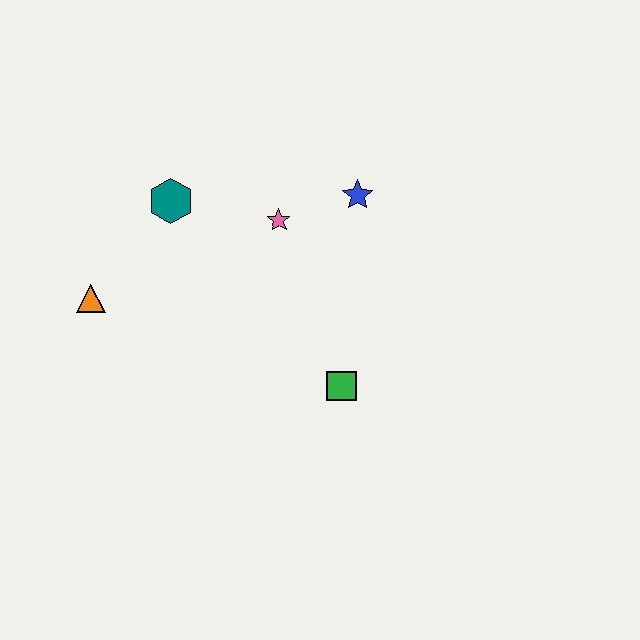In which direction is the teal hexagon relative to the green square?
The teal hexagon is above the green square.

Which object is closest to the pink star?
The blue star is closest to the pink star.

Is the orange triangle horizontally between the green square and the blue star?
No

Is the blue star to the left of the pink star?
No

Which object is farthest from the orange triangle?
The blue star is farthest from the orange triangle.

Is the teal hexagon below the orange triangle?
No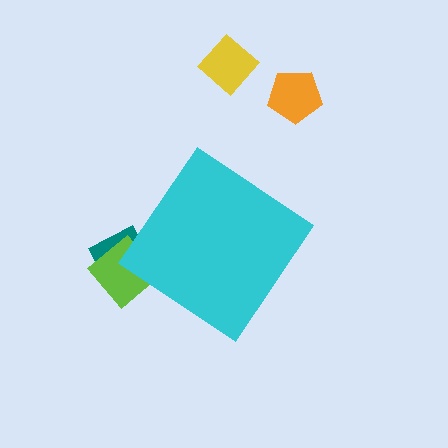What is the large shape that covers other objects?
A cyan diamond.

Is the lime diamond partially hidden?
Yes, the lime diamond is partially hidden behind the cyan diamond.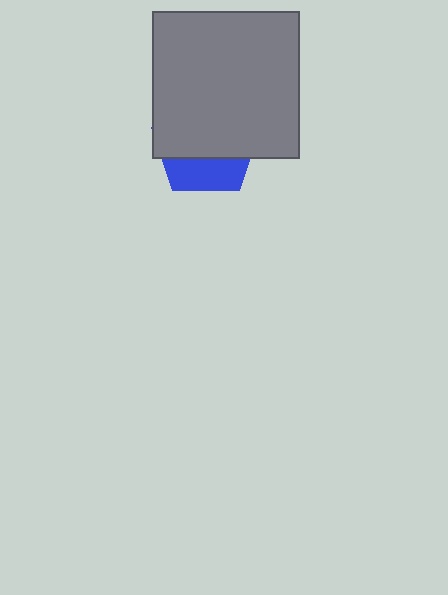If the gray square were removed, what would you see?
You would see the complete blue pentagon.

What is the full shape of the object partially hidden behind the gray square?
The partially hidden object is a blue pentagon.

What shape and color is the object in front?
The object in front is a gray square.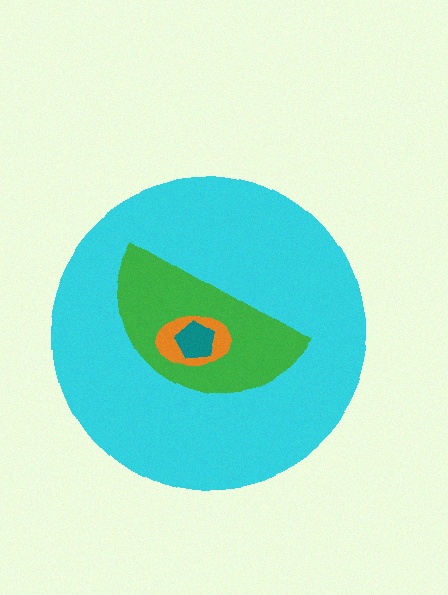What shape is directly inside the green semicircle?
The orange ellipse.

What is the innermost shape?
The teal pentagon.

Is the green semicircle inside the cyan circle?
Yes.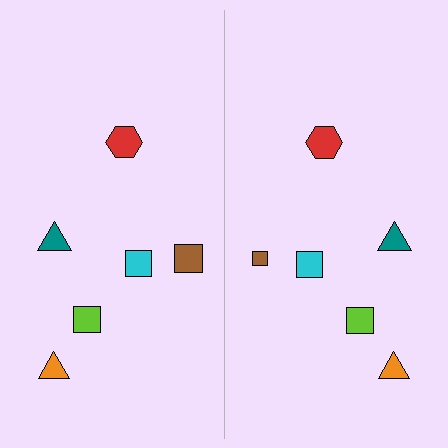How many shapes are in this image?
There are 12 shapes in this image.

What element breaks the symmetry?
The brown square on the right side has a different size than its mirror counterpart.